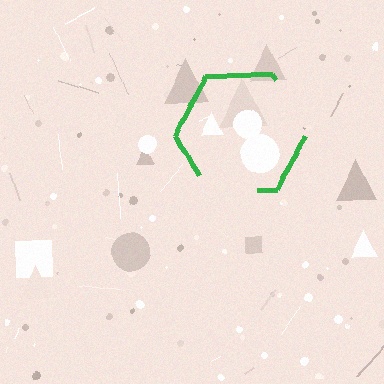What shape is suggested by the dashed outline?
The dashed outline suggests a hexagon.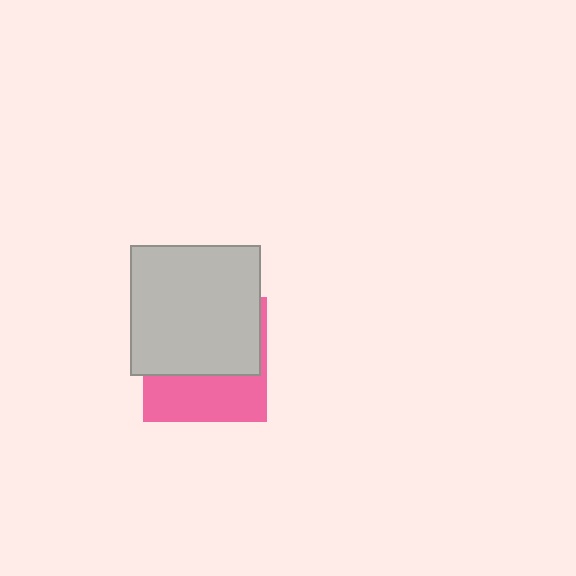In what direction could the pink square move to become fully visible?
The pink square could move down. That would shift it out from behind the light gray square entirely.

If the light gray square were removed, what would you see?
You would see the complete pink square.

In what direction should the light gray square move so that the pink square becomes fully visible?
The light gray square should move up. That is the shortest direction to clear the overlap and leave the pink square fully visible.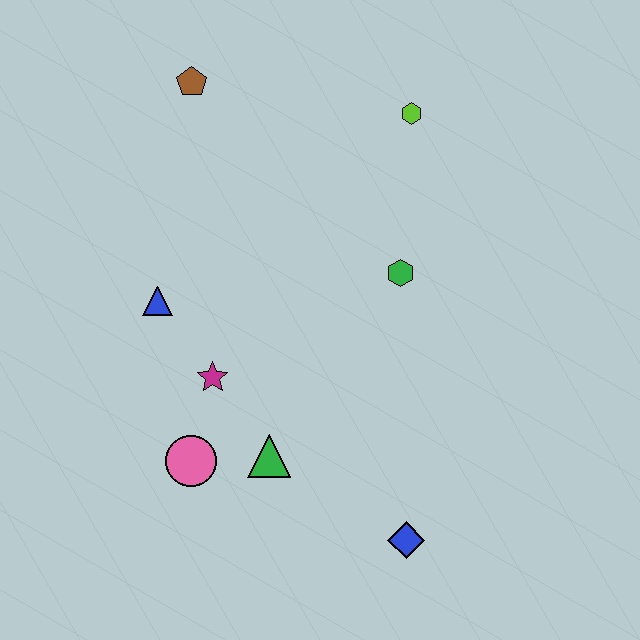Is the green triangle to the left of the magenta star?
No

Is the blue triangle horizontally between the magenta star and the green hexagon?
No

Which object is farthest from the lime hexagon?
The blue diamond is farthest from the lime hexagon.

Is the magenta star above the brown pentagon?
No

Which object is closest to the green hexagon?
The lime hexagon is closest to the green hexagon.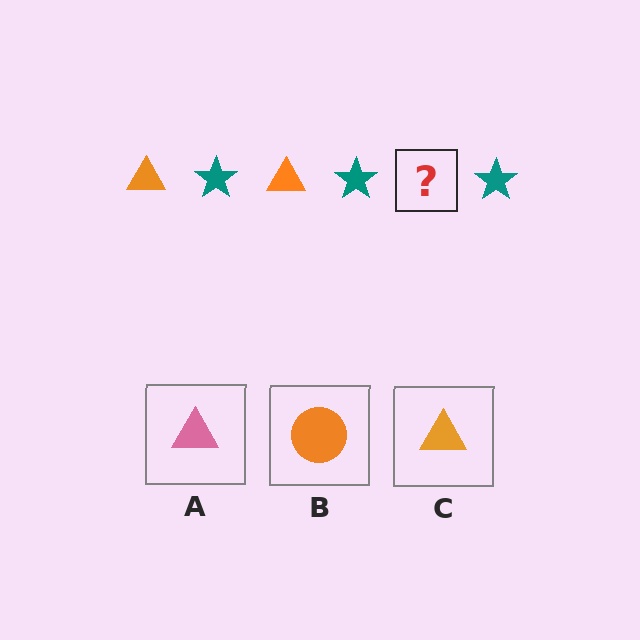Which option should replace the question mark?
Option C.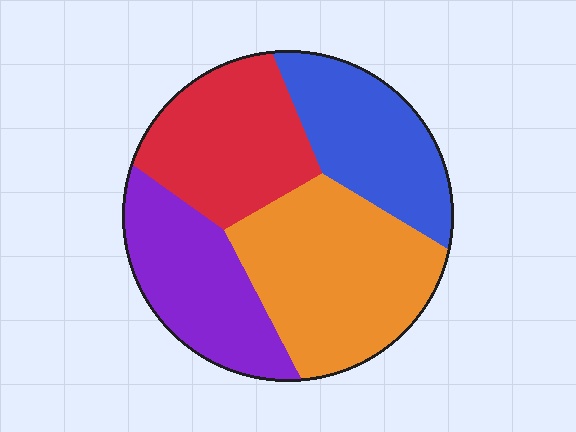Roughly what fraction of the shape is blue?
Blue covers roughly 20% of the shape.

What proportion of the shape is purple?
Purple takes up about one fifth (1/5) of the shape.